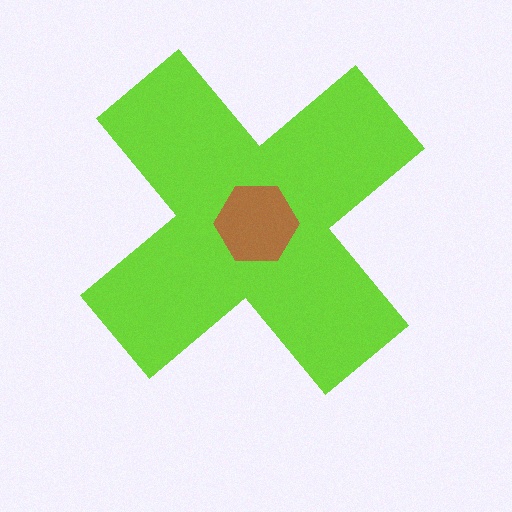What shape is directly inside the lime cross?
The brown hexagon.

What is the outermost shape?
The lime cross.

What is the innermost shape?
The brown hexagon.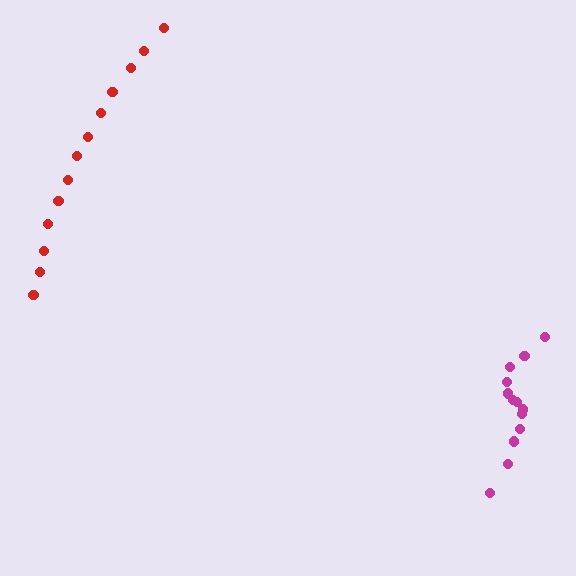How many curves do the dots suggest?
There are 2 distinct paths.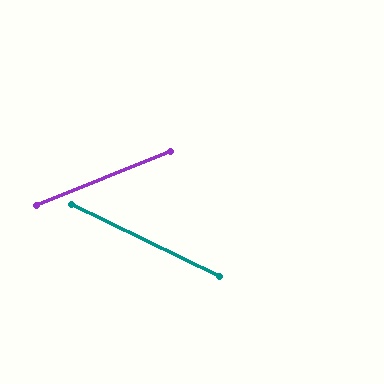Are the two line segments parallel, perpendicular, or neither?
Neither parallel nor perpendicular — they differ by about 48°.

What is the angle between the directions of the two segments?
Approximately 48 degrees.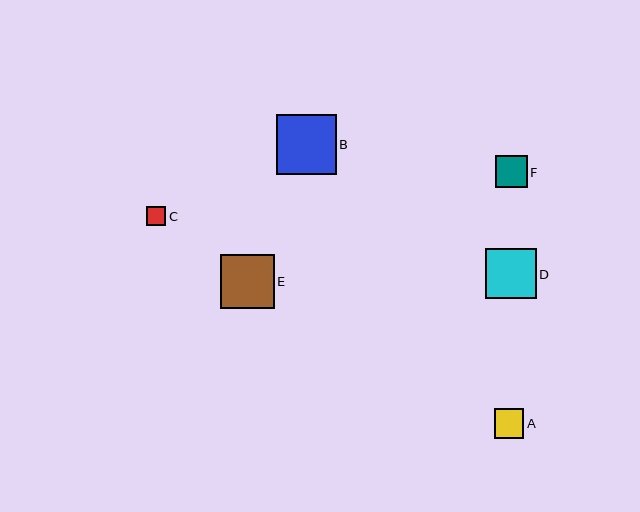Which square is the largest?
Square B is the largest with a size of approximately 60 pixels.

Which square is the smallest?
Square C is the smallest with a size of approximately 19 pixels.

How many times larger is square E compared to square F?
Square E is approximately 1.7 times the size of square F.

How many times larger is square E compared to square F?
Square E is approximately 1.7 times the size of square F.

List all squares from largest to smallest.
From largest to smallest: B, E, D, F, A, C.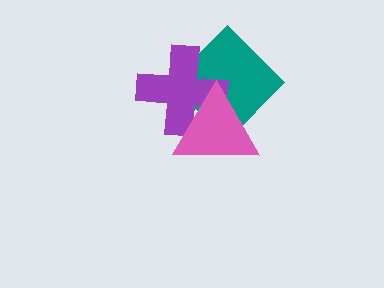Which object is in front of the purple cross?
The pink triangle is in front of the purple cross.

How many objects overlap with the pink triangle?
2 objects overlap with the pink triangle.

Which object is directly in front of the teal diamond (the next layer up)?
The purple cross is directly in front of the teal diamond.